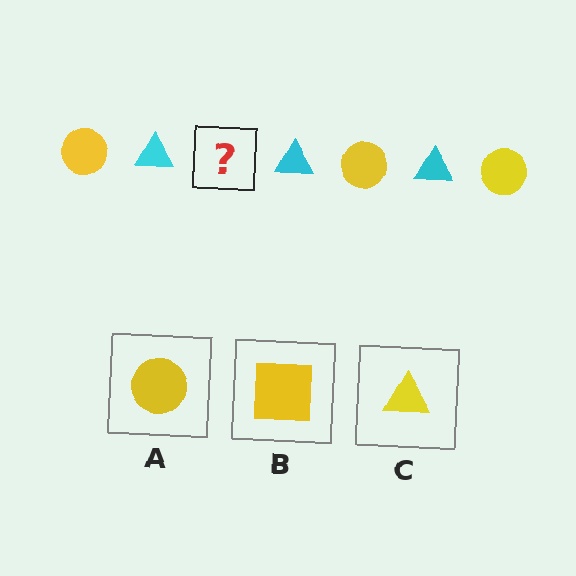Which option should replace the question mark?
Option A.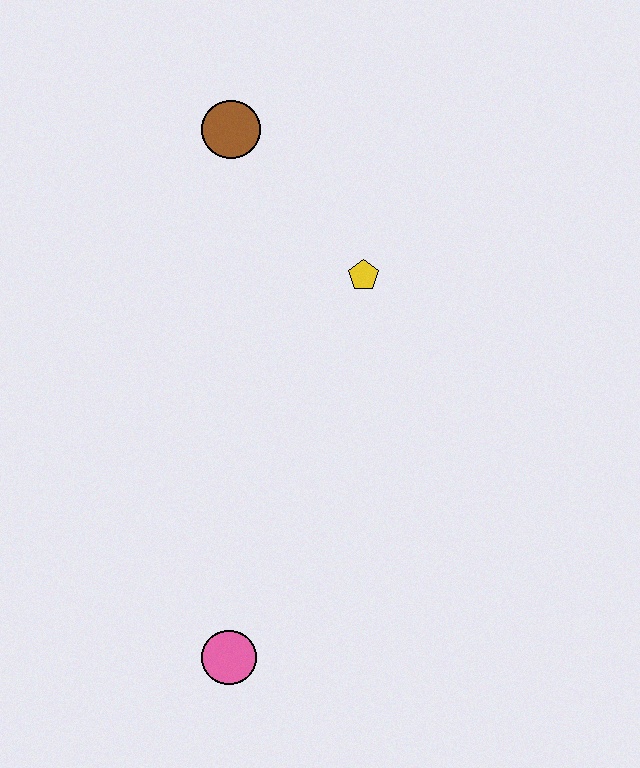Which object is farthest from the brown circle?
The pink circle is farthest from the brown circle.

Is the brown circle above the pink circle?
Yes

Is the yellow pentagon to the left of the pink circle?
No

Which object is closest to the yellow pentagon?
The brown circle is closest to the yellow pentagon.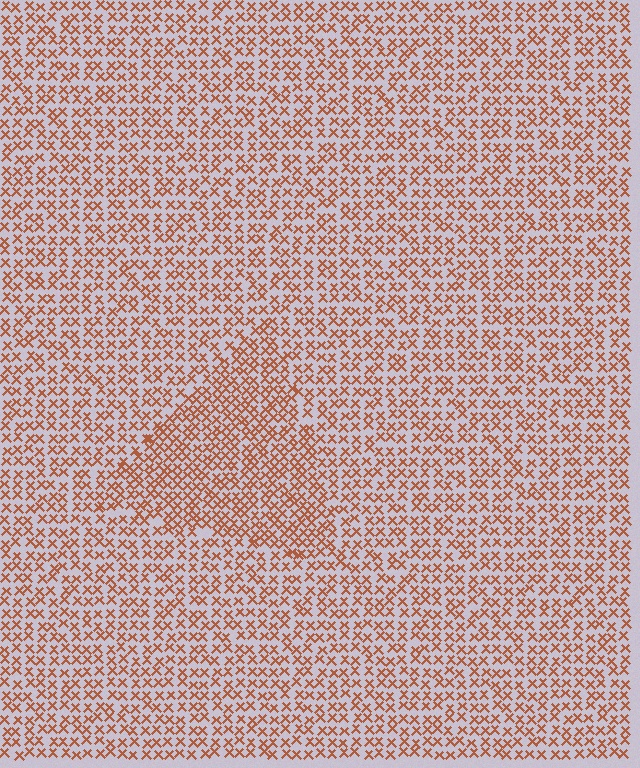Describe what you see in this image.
The image contains small brown elements arranged at two different densities. A triangle-shaped region is visible where the elements are more densely packed than the surrounding area.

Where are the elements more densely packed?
The elements are more densely packed inside the triangle boundary.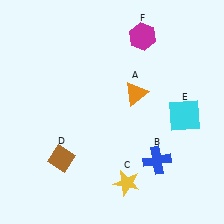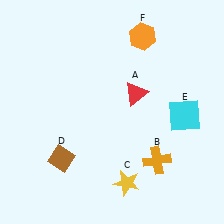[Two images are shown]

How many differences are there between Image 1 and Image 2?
There are 3 differences between the two images.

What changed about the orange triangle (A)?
In Image 1, A is orange. In Image 2, it changed to red.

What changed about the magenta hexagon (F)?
In Image 1, F is magenta. In Image 2, it changed to orange.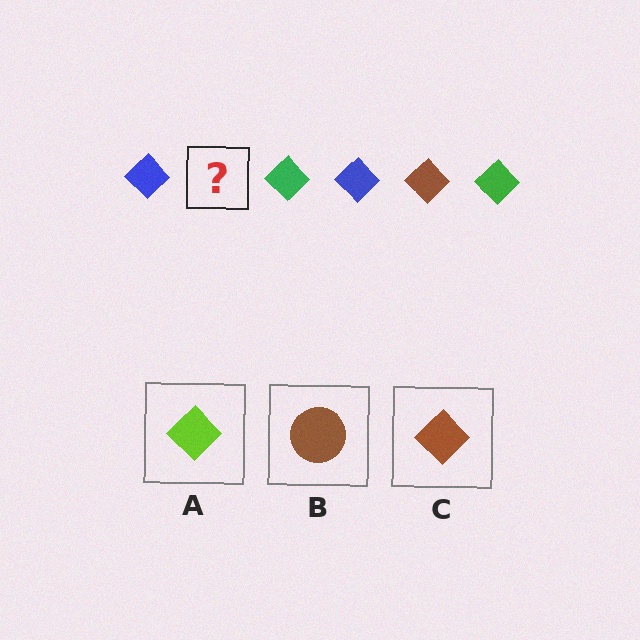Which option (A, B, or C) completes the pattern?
C.